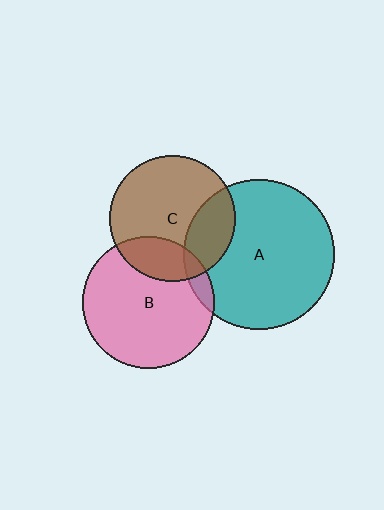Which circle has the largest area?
Circle A (teal).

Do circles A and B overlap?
Yes.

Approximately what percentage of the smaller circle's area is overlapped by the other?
Approximately 10%.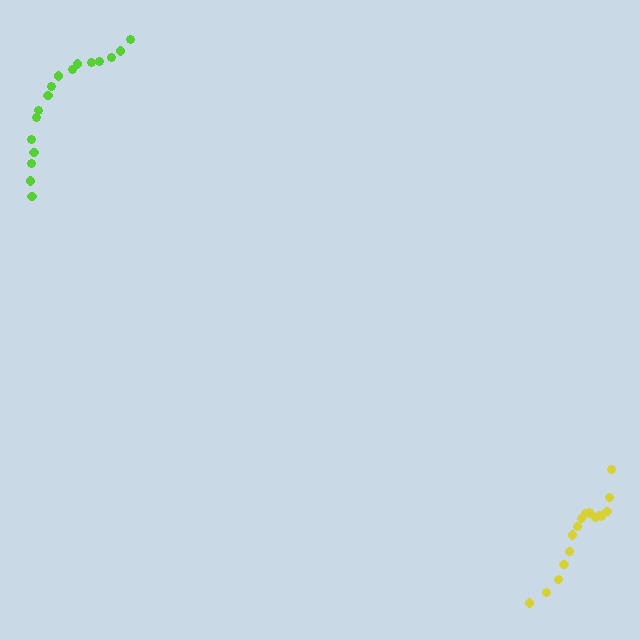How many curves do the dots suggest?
There are 2 distinct paths.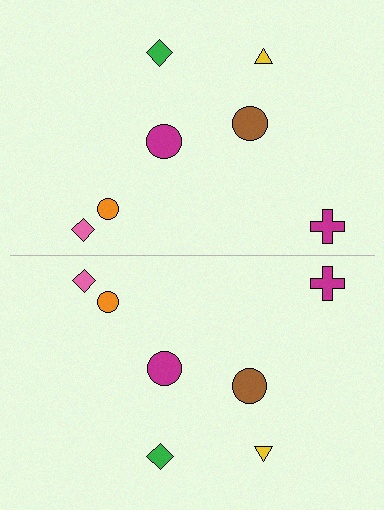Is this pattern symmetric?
Yes, this pattern has bilateral (reflection) symmetry.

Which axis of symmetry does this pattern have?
The pattern has a horizontal axis of symmetry running through the center of the image.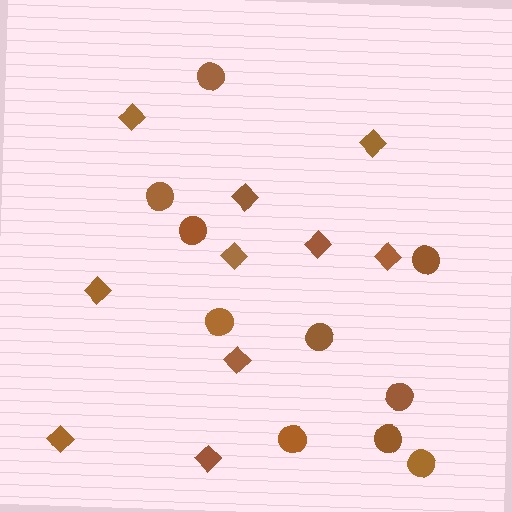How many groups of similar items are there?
There are 2 groups: one group of diamonds (10) and one group of circles (10).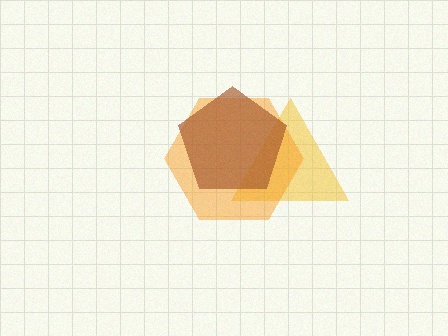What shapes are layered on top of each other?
The layered shapes are: a yellow triangle, an orange hexagon, a brown pentagon.